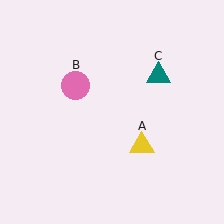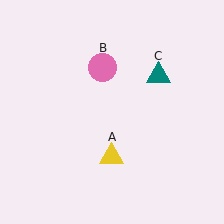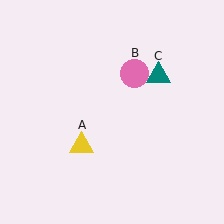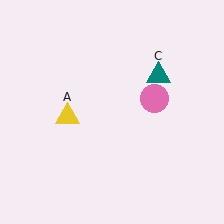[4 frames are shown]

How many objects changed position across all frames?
2 objects changed position: yellow triangle (object A), pink circle (object B).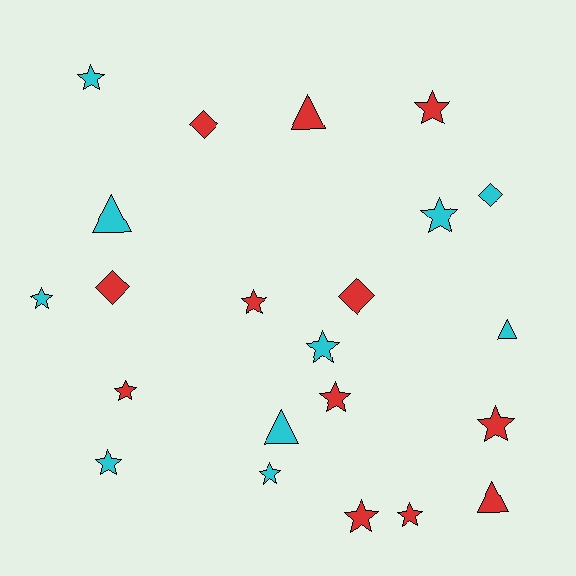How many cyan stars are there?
There are 6 cyan stars.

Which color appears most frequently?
Red, with 12 objects.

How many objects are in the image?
There are 22 objects.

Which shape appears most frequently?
Star, with 13 objects.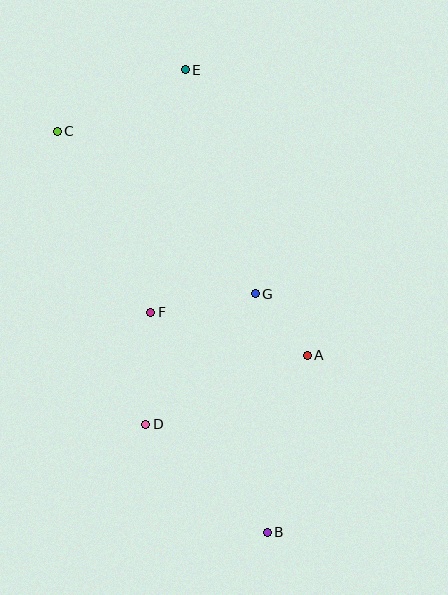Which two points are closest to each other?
Points A and G are closest to each other.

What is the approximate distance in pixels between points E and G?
The distance between E and G is approximately 235 pixels.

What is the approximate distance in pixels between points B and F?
The distance between B and F is approximately 249 pixels.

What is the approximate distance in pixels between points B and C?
The distance between B and C is approximately 452 pixels.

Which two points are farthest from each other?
Points B and E are farthest from each other.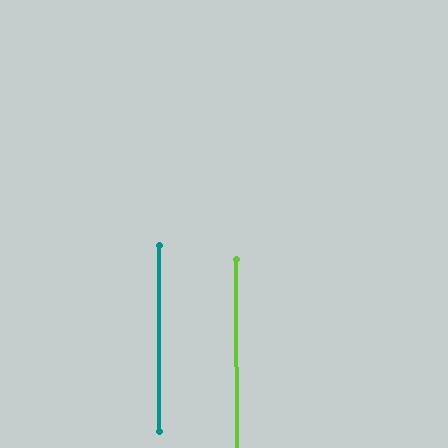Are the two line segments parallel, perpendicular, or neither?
Parallel — their directions differ by only 0.6°.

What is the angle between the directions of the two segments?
Approximately 1 degree.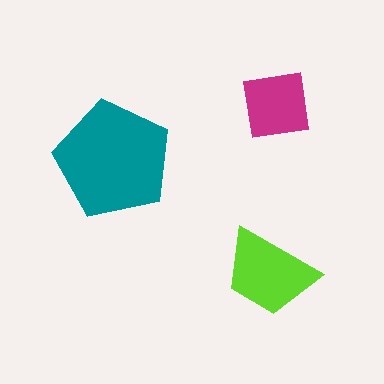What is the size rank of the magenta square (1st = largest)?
3rd.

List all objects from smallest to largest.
The magenta square, the lime trapezoid, the teal pentagon.